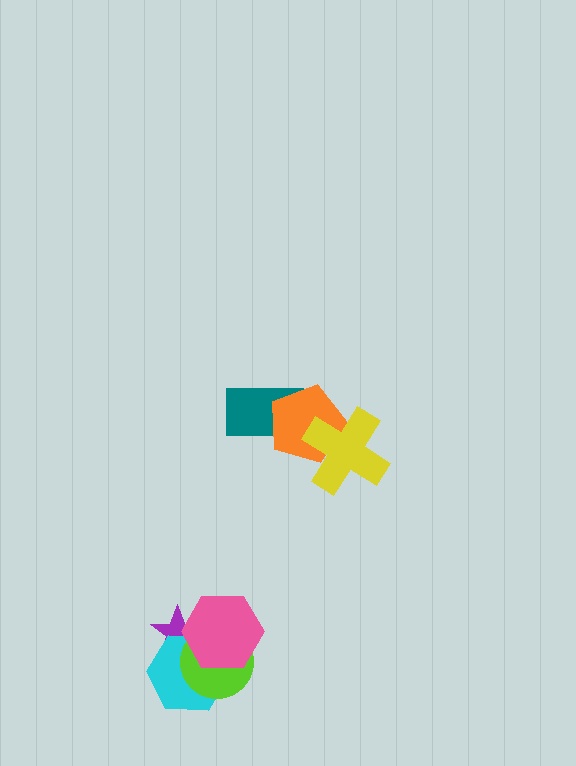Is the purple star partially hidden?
Yes, it is partially covered by another shape.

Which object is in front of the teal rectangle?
The orange pentagon is in front of the teal rectangle.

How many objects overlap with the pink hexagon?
3 objects overlap with the pink hexagon.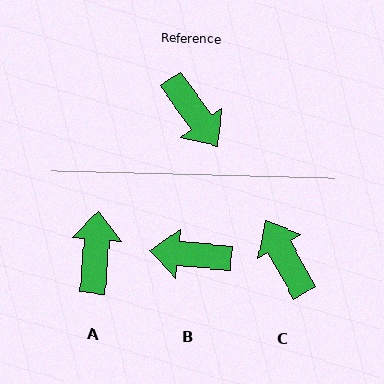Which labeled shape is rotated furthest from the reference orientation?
C, about 173 degrees away.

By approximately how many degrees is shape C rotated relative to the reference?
Approximately 173 degrees counter-clockwise.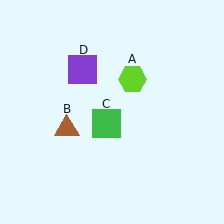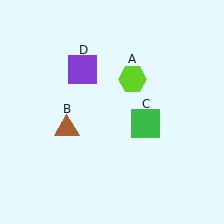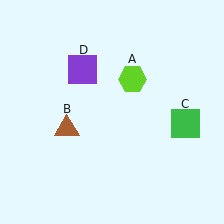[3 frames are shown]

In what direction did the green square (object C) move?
The green square (object C) moved right.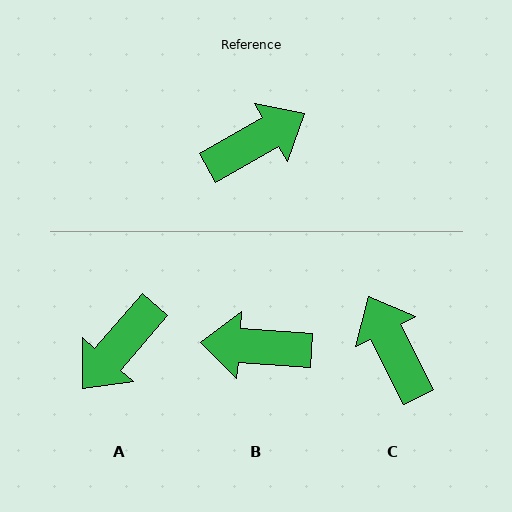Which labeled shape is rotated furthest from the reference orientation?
A, about 160 degrees away.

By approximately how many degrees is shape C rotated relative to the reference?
Approximately 87 degrees counter-clockwise.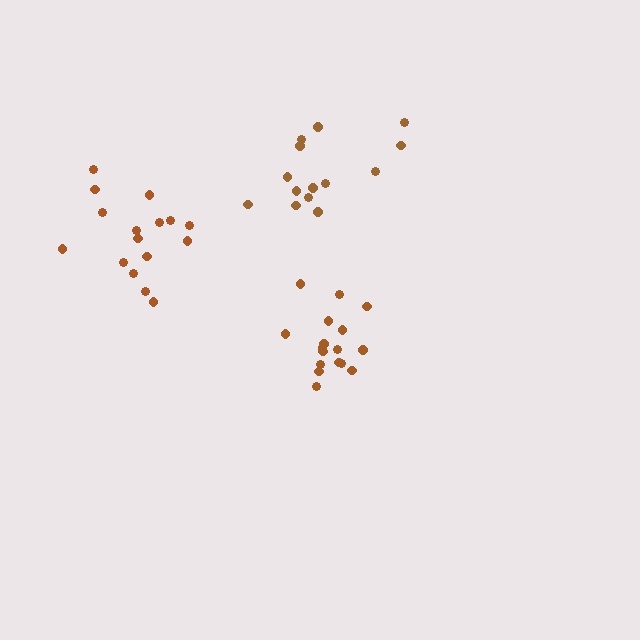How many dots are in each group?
Group 1: 14 dots, Group 2: 17 dots, Group 3: 16 dots (47 total).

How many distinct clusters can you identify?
There are 3 distinct clusters.